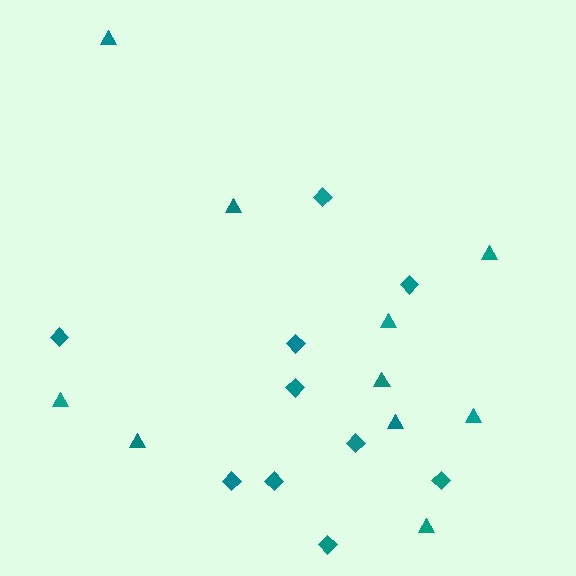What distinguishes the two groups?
There are 2 groups: one group of diamonds (10) and one group of triangles (10).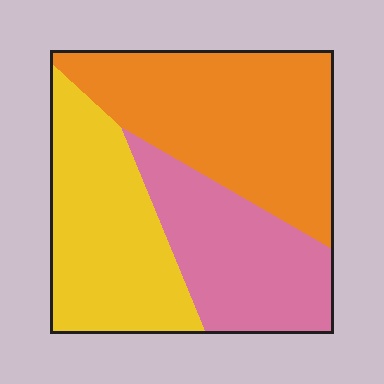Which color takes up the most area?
Orange, at roughly 40%.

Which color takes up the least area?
Pink, at roughly 25%.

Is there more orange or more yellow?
Orange.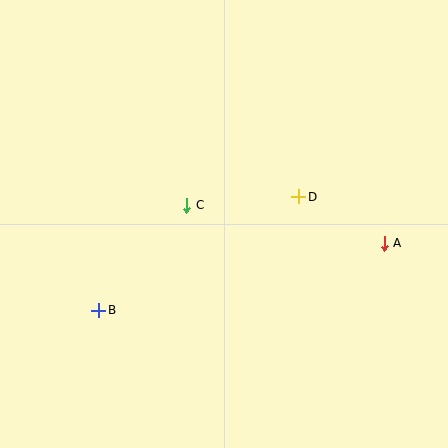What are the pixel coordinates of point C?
Point C is at (187, 205).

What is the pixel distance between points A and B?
The distance between A and B is 293 pixels.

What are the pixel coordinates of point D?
Point D is at (299, 197).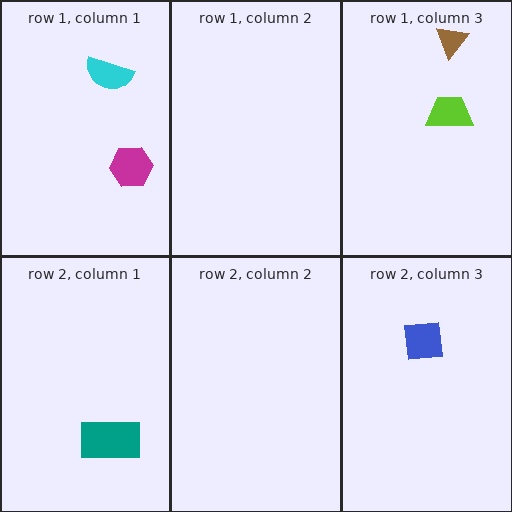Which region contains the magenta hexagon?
The row 1, column 1 region.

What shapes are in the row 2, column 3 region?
The blue square.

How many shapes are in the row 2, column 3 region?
1.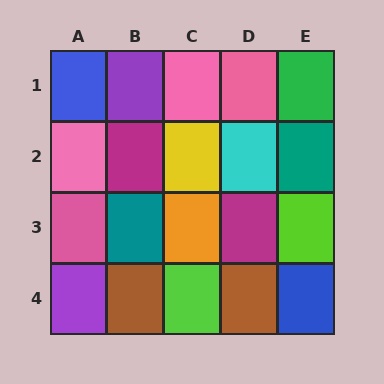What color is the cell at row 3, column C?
Orange.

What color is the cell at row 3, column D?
Magenta.